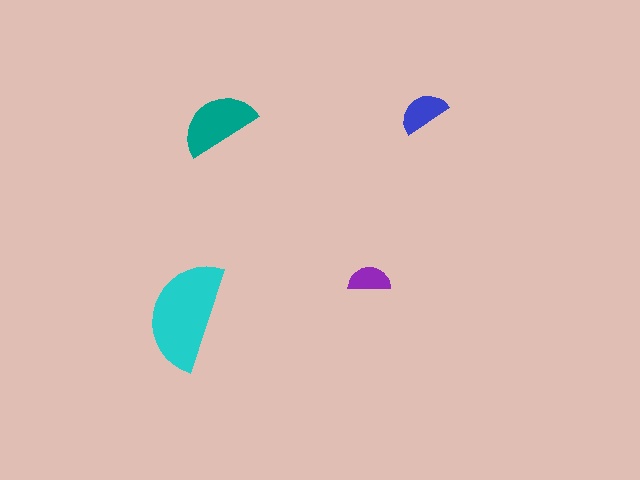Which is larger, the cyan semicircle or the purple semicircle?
The cyan one.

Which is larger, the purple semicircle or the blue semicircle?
The blue one.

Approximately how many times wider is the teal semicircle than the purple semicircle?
About 2 times wider.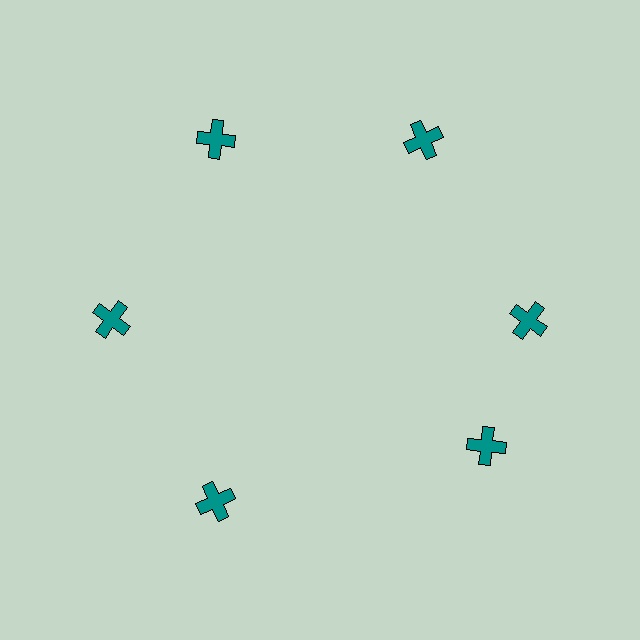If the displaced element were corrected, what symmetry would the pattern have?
It would have 6-fold rotational symmetry — the pattern would map onto itself every 60 degrees.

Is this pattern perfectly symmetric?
No. The 6 teal crosses are arranged in a ring, but one element near the 5 o'clock position is rotated out of alignment along the ring, breaking the 6-fold rotational symmetry.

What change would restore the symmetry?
The symmetry would be restored by rotating it back into even spacing with its neighbors so that all 6 crosses sit at equal angles and equal distance from the center.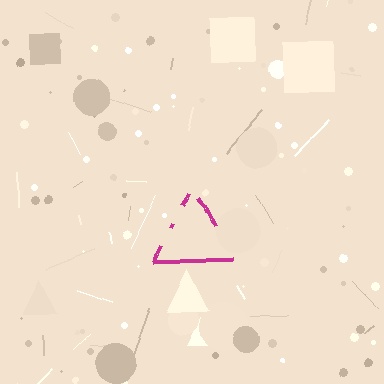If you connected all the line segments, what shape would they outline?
They would outline a triangle.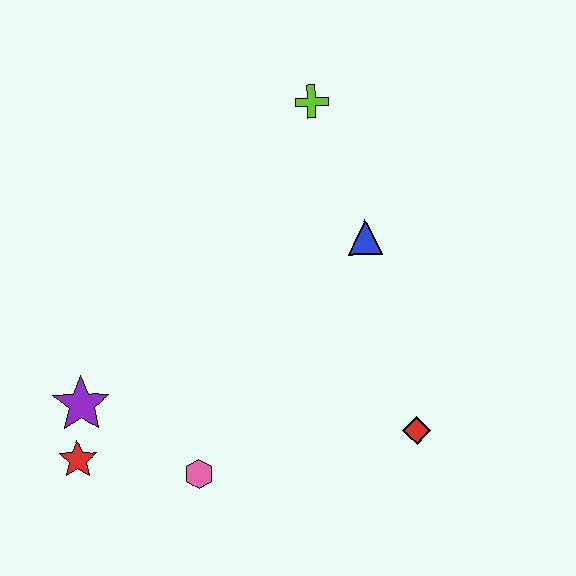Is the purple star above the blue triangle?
No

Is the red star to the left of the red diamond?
Yes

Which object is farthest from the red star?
The lime cross is farthest from the red star.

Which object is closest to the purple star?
The red star is closest to the purple star.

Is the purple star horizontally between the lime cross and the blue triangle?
No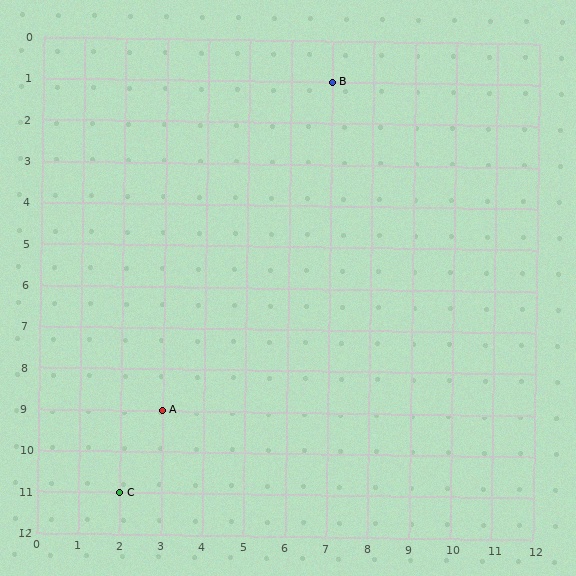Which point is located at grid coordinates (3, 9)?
Point A is at (3, 9).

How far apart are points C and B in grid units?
Points C and B are 5 columns and 10 rows apart (about 11.2 grid units diagonally).